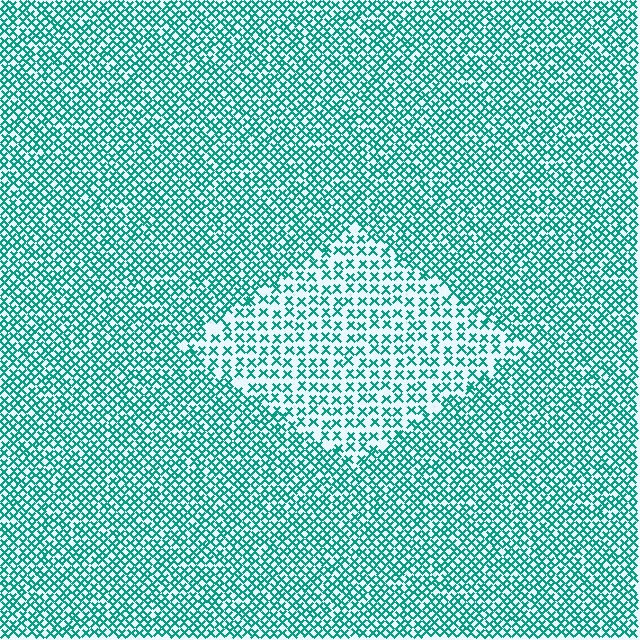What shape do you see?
I see a diamond.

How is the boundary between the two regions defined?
The boundary is defined by a change in element density (approximately 1.9x ratio). All elements are the same color, size, and shape.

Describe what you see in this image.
The image contains small teal elements arranged at two different densities. A diamond-shaped region is visible where the elements are less densely packed than the surrounding area.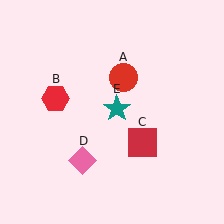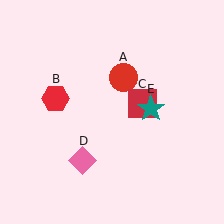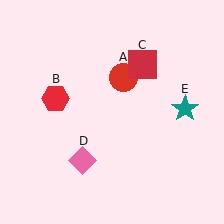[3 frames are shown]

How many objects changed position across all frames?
2 objects changed position: red square (object C), teal star (object E).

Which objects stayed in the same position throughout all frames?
Red circle (object A) and red hexagon (object B) and pink diamond (object D) remained stationary.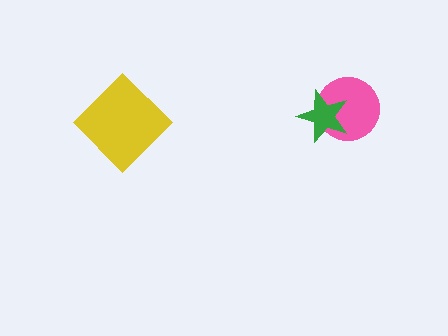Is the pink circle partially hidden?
Yes, it is partially covered by another shape.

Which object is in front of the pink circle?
The green star is in front of the pink circle.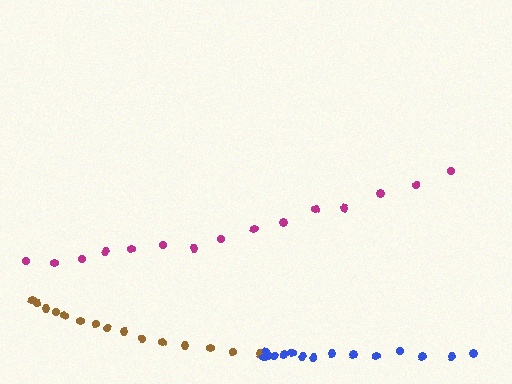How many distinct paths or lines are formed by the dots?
There are 3 distinct paths.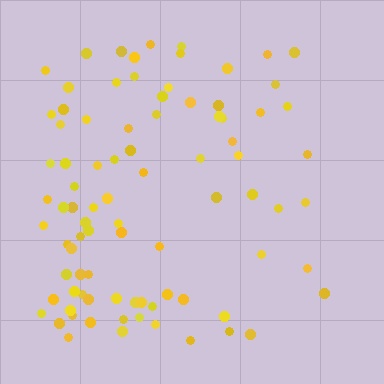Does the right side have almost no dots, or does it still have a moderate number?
Still a moderate number, just noticeably fewer than the left.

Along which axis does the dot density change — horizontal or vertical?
Horizontal.